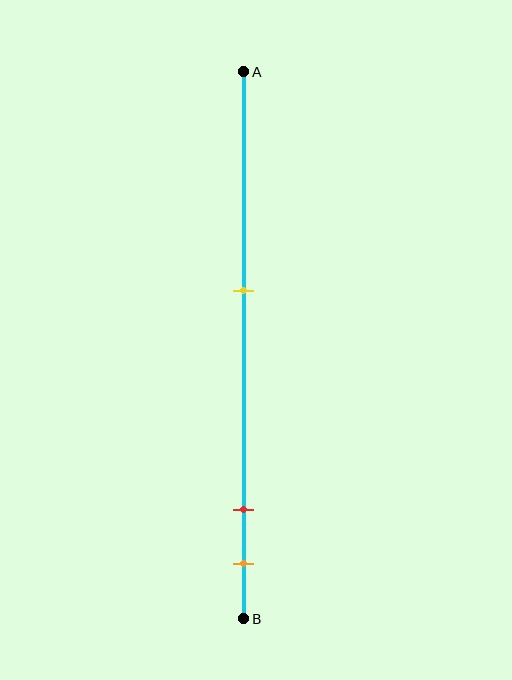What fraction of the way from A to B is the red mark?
The red mark is approximately 80% (0.8) of the way from A to B.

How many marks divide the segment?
There are 3 marks dividing the segment.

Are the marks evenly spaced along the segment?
No, the marks are not evenly spaced.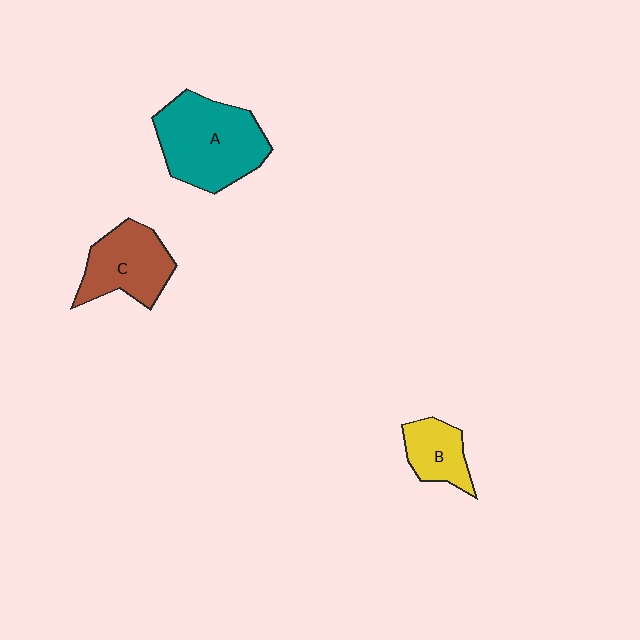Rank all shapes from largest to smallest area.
From largest to smallest: A (teal), C (brown), B (yellow).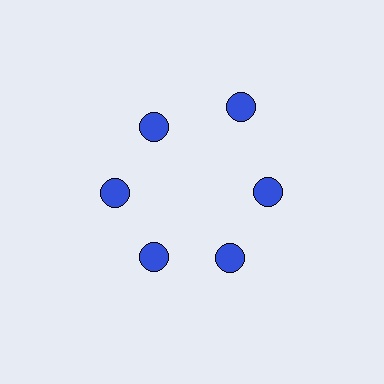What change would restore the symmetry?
The symmetry would be restored by moving it inward, back onto the ring so that all 6 circles sit at equal angles and equal distance from the center.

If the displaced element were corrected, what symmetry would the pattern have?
It would have 6-fold rotational symmetry — the pattern would map onto itself every 60 degrees.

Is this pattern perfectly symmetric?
No. The 6 blue circles are arranged in a ring, but one element near the 1 o'clock position is pushed outward from the center, breaking the 6-fold rotational symmetry.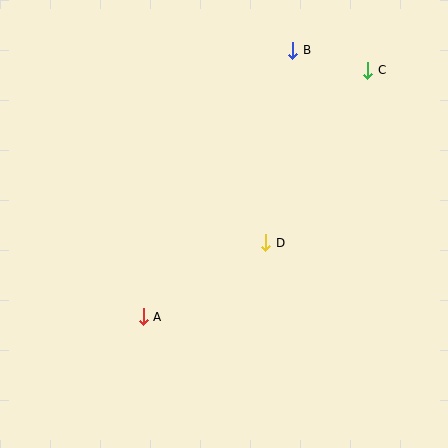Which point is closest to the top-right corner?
Point C is closest to the top-right corner.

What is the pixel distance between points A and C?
The distance between A and C is 333 pixels.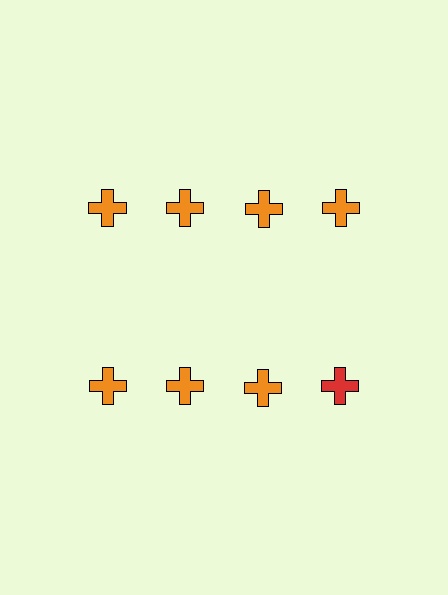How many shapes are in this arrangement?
There are 8 shapes arranged in a grid pattern.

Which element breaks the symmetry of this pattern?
The red cross in the second row, second from right column breaks the symmetry. All other shapes are orange crosses.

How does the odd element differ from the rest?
It has a different color: red instead of orange.